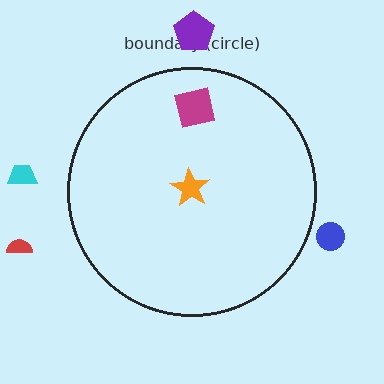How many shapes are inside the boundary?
2 inside, 4 outside.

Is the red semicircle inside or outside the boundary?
Outside.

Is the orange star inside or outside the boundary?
Inside.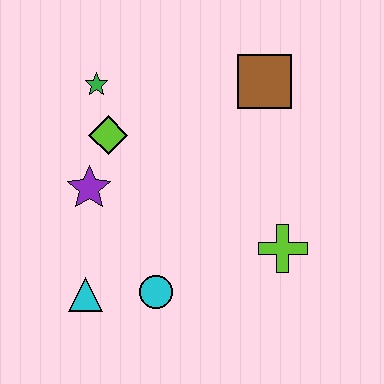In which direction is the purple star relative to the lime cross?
The purple star is to the left of the lime cross.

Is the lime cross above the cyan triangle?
Yes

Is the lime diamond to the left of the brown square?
Yes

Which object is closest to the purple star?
The lime diamond is closest to the purple star.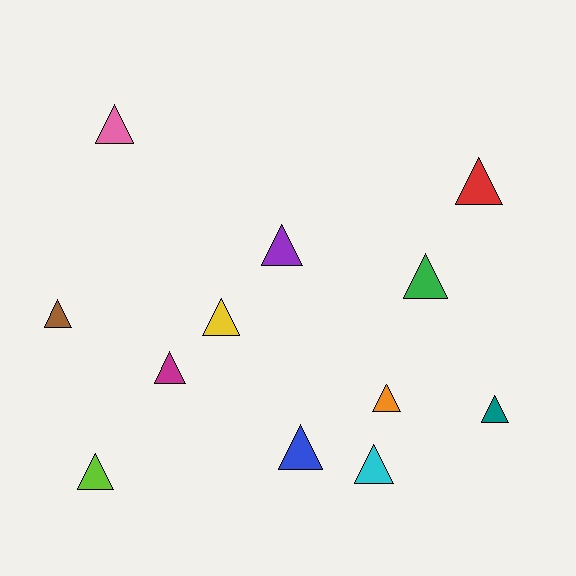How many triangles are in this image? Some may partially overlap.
There are 12 triangles.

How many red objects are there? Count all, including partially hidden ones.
There is 1 red object.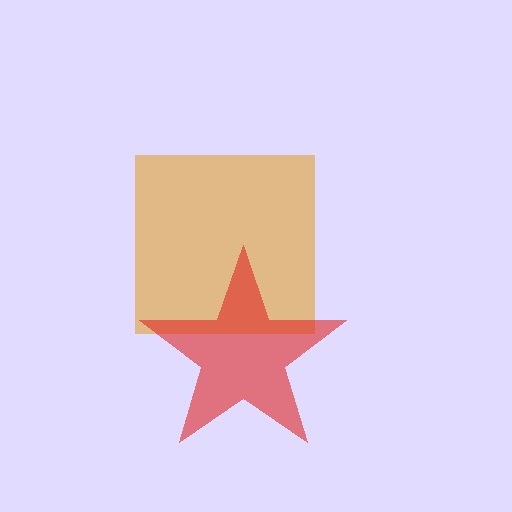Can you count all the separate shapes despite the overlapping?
Yes, there are 2 separate shapes.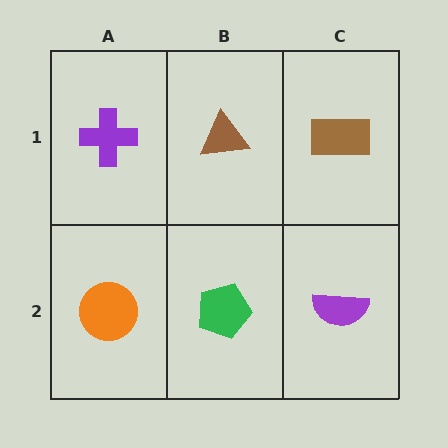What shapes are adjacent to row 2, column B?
A brown triangle (row 1, column B), an orange circle (row 2, column A), a purple semicircle (row 2, column C).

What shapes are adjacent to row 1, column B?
A green pentagon (row 2, column B), a purple cross (row 1, column A), a brown rectangle (row 1, column C).